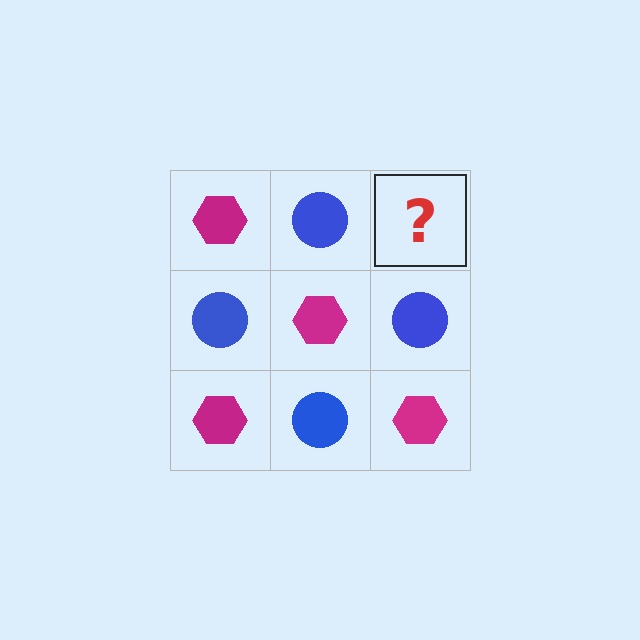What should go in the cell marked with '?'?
The missing cell should contain a magenta hexagon.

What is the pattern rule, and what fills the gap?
The rule is that it alternates magenta hexagon and blue circle in a checkerboard pattern. The gap should be filled with a magenta hexagon.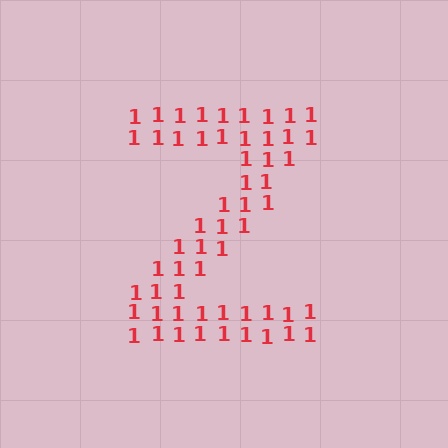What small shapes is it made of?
It is made of small digit 1's.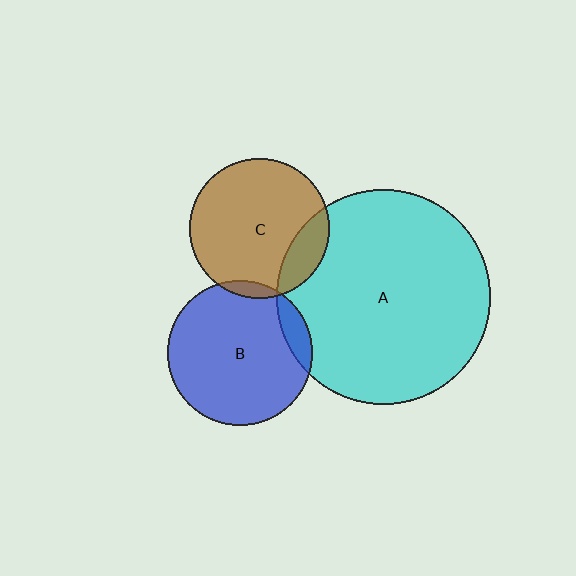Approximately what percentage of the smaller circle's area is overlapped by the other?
Approximately 15%.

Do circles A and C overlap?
Yes.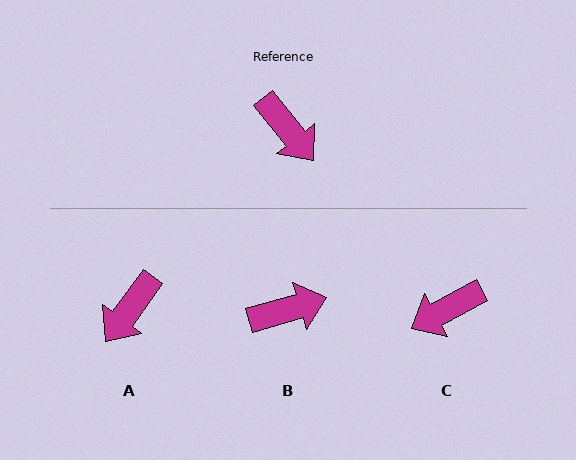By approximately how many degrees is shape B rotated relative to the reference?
Approximately 67 degrees counter-clockwise.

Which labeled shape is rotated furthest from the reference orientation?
C, about 100 degrees away.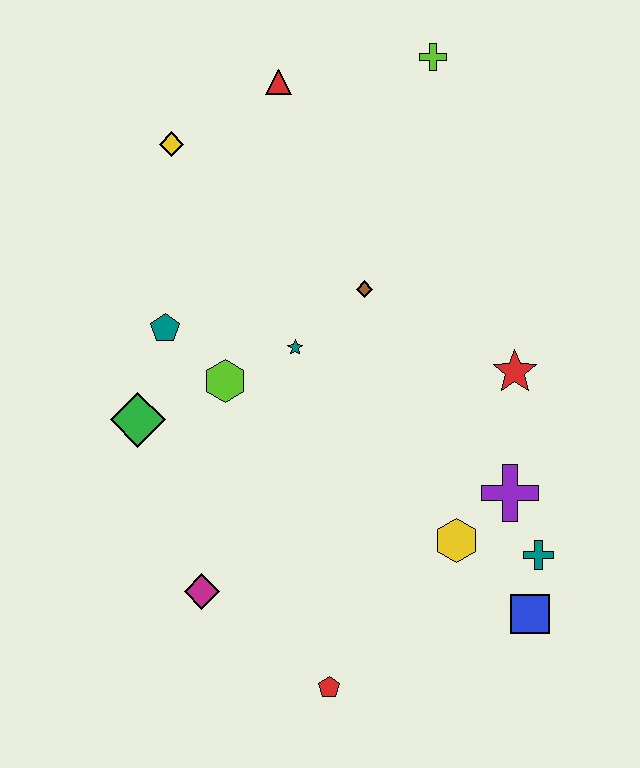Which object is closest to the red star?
The purple cross is closest to the red star.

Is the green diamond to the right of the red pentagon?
No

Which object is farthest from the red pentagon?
The lime cross is farthest from the red pentagon.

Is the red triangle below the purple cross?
No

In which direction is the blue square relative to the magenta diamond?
The blue square is to the right of the magenta diamond.